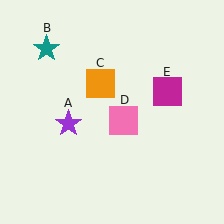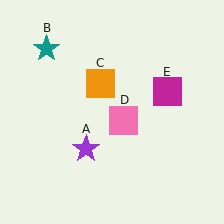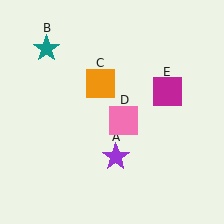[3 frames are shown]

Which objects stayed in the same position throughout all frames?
Teal star (object B) and orange square (object C) and pink square (object D) and magenta square (object E) remained stationary.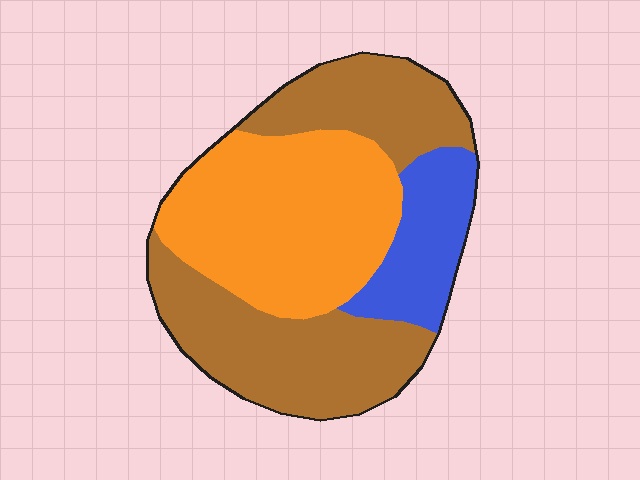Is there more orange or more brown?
Brown.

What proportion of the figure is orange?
Orange covers about 40% of the figure.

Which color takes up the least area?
Blue, at roughly 15%.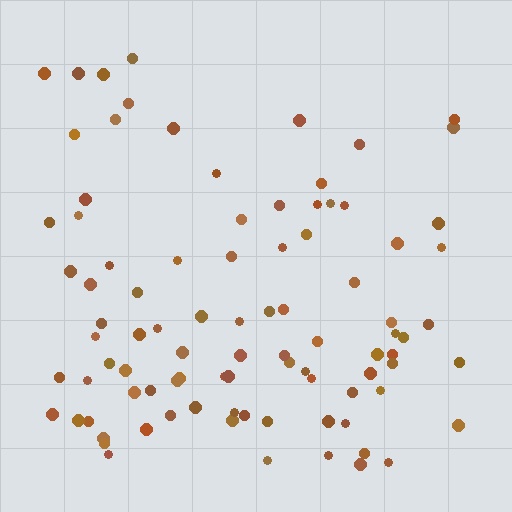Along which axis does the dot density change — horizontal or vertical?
Vertical.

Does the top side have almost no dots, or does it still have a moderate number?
Still a moderate number, just noticeably fewer than the bottom.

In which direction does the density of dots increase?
From top to bottom, with the bottom side densest.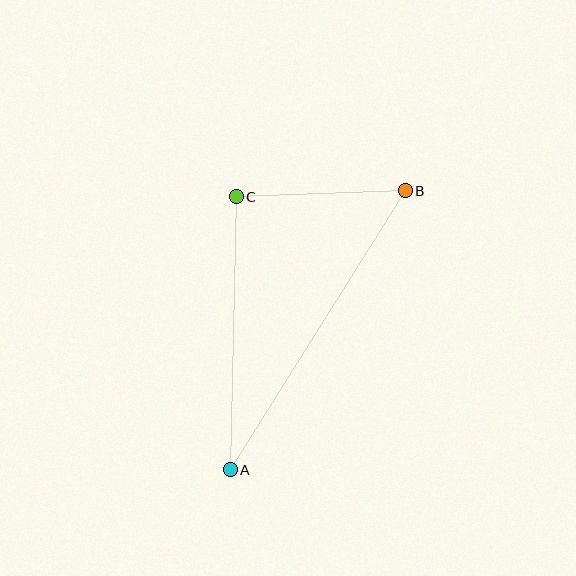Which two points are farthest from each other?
Points A and B are farthest from each other.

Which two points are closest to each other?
Points B and C are closest to each other.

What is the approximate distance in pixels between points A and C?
The distance between A and C is approximately 273 pixels.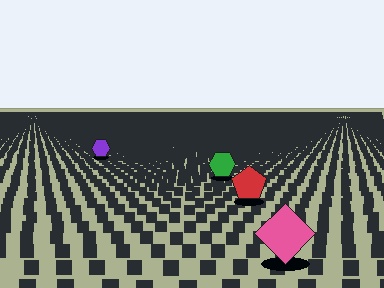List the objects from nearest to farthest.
From nearest to farthest: the pink diamond, the red pentagon, the green hexagon, the purple hexagon.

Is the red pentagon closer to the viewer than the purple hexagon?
Yes. The red pentagon is closer — you can tell from the texture gradient: the ground texture is coarser near it.